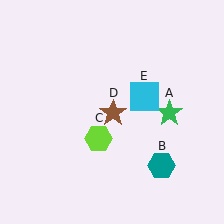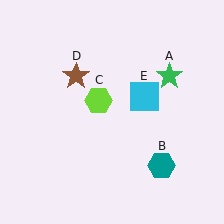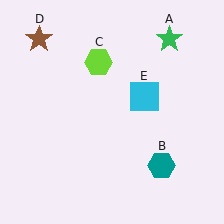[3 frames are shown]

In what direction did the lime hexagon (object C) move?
The lime hexagon (object C) moved up.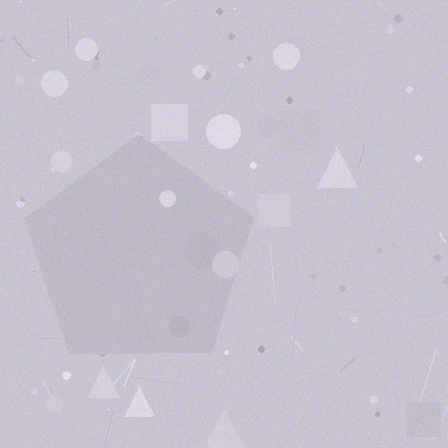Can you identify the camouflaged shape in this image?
The camouflaged shape is a pentagon.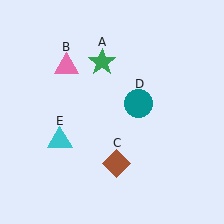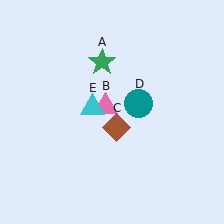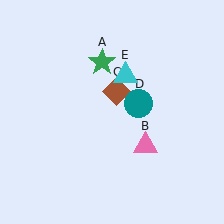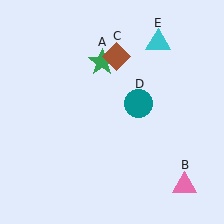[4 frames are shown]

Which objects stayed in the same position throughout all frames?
Green star (object A) and teal circle (object D) remained stationary.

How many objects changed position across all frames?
3 objects changed position: pink triangle (object B), brown diamond (object C), cyan triangle (object E).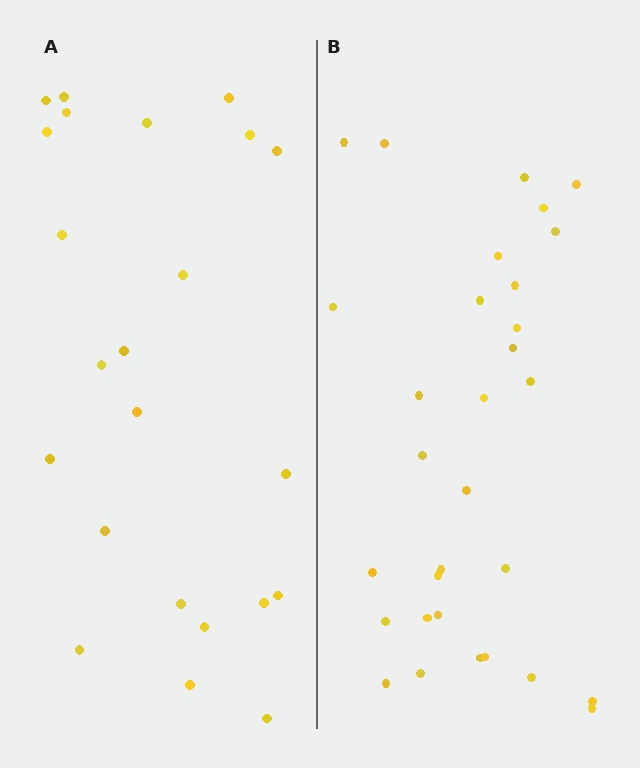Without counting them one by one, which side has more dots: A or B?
Region B (the right region) has more dots.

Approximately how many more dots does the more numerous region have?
Region B has roughly 8 or so more dots than region A.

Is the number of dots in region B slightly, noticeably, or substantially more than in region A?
Region B has noticeably more, but not dramatically so. The ratio is roughly 1.3 to 1.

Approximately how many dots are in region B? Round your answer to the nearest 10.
About 30 dots. (The exact count is 31, which rounds to 30.)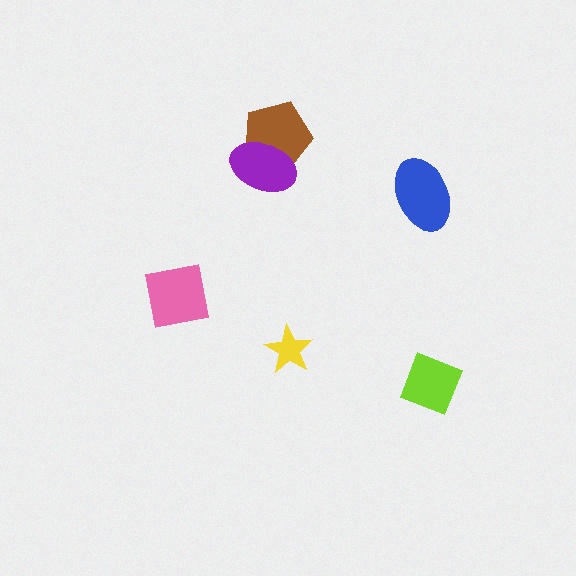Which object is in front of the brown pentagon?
The purple ellipse is in front of the brown pentagon.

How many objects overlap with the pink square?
0 objects overlap with the pink square.